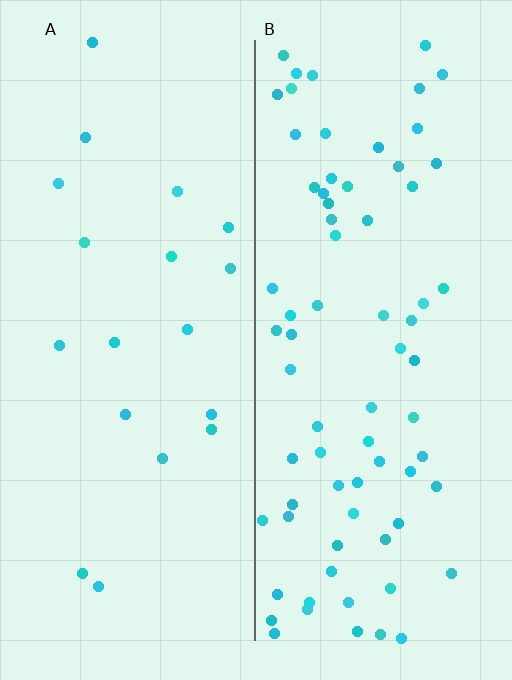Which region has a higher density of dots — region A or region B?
B (the right).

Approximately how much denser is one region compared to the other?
Approximately 3.8× — region B over region A.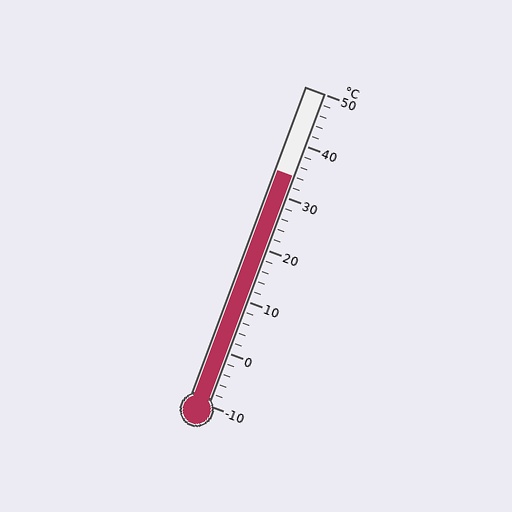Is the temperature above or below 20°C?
The temperature is above 20°C.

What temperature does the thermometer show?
The thermometer shows approximately 34°C.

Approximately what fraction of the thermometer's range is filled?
The thermometer is filled to approximately 75% of its range.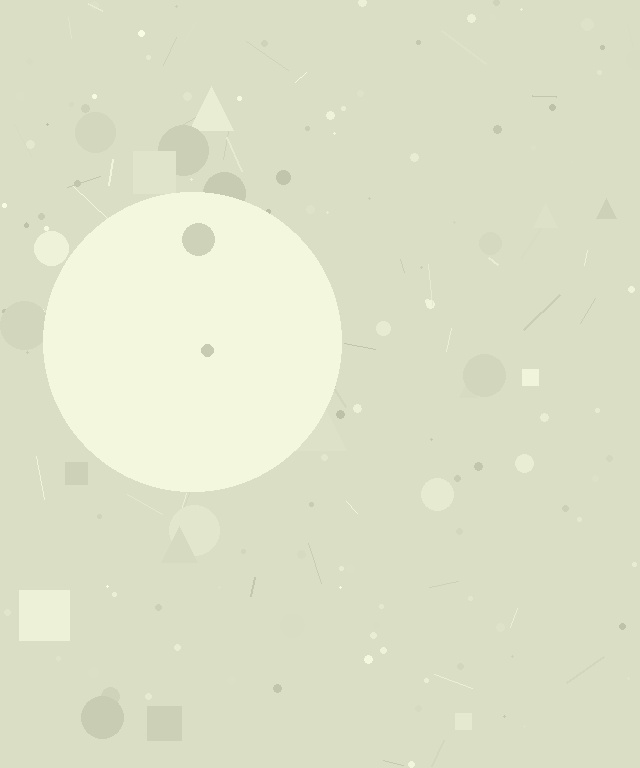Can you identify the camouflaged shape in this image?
The camouflaged shape is a circle.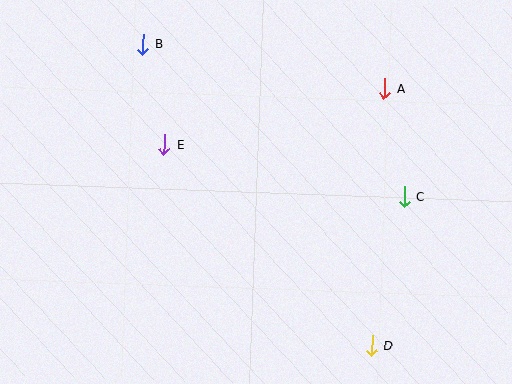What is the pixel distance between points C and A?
The distance between C and A is 110 pixels.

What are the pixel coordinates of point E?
Point E is at (164, 145).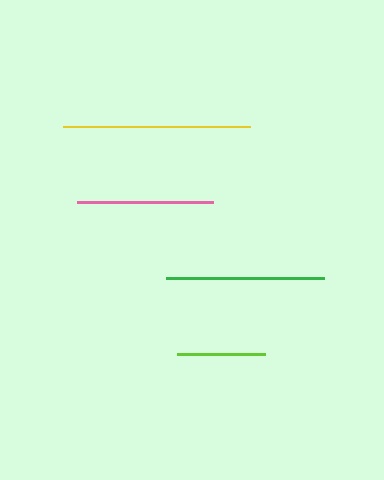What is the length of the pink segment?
The pink segment is approximately 136 pixels long.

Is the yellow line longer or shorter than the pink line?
The yellow line is longer than the pink line.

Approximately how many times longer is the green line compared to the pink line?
The green line is approximately 1.2 times the length of the pink line.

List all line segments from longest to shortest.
From longest to shortest: yellow, green, pink, lime.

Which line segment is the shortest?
The lime line is the shortest at approximately 89 pixels.